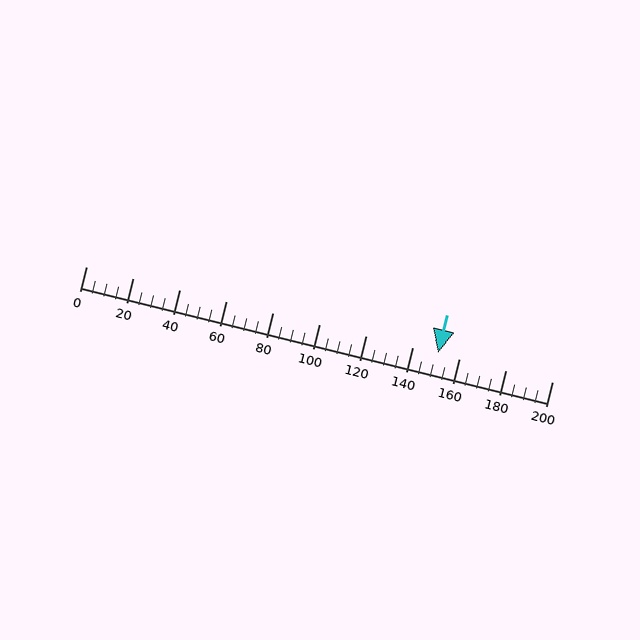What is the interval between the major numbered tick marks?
The major tick marks are spaced 20 units apart.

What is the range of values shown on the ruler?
The ruler shows values from 0 to 200.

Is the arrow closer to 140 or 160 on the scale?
The arrow is closer to 160.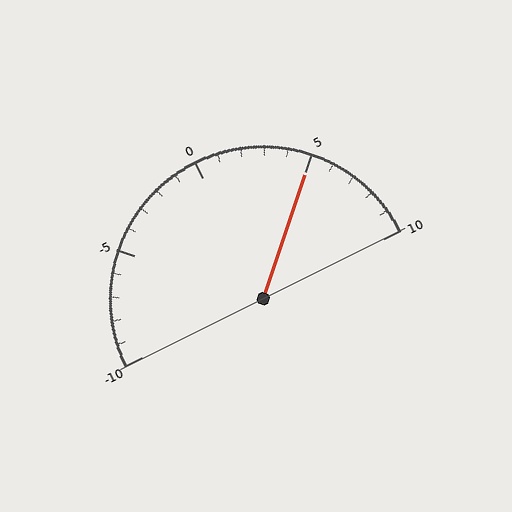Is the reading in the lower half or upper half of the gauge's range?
The reading is in the upper half of the range (-10 to 10).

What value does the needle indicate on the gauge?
The needle indicates approximately 5.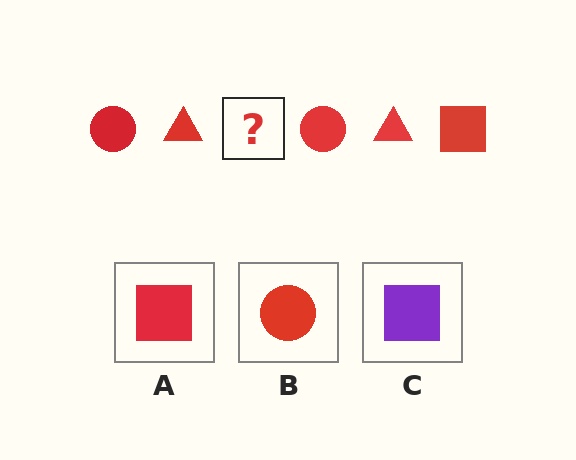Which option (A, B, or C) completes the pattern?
A.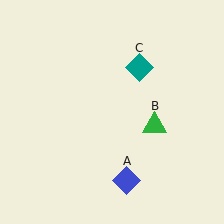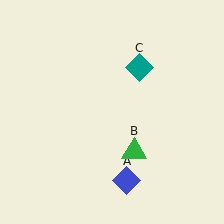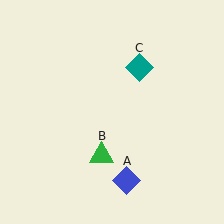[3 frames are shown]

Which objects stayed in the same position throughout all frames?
Blue diamond (object A) and teal diamond (object C) remained stationary.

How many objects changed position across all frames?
1 object changed position: green triangle (object B).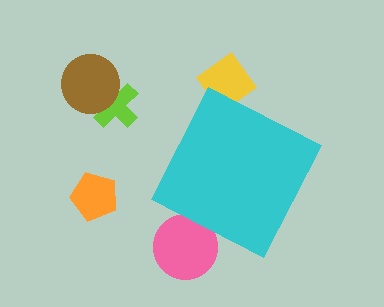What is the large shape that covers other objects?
A cyan diamond.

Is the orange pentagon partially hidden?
No, the orange pentagon is fully visible.